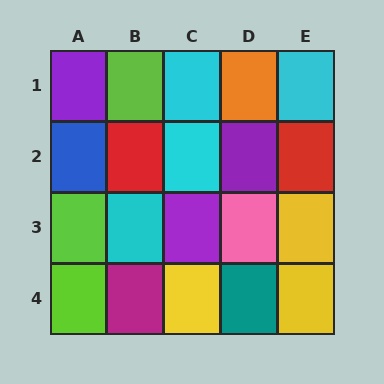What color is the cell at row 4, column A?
Lime.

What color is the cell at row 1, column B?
Lime.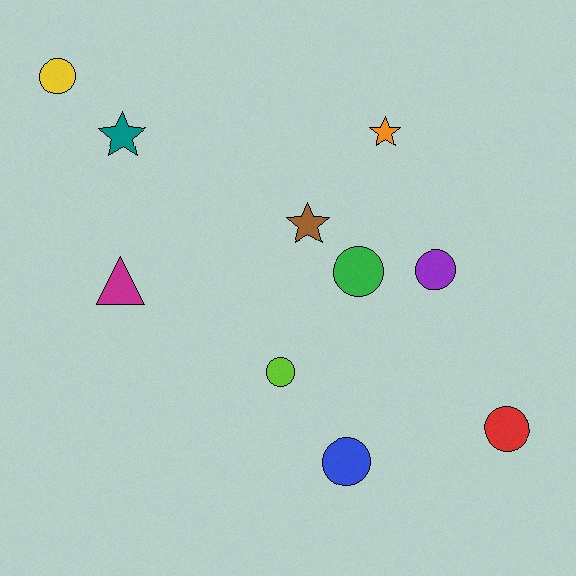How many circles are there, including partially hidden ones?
There are 6 circles.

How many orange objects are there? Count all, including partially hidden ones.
There is 1 orange object.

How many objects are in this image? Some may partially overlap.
There are 10 objects.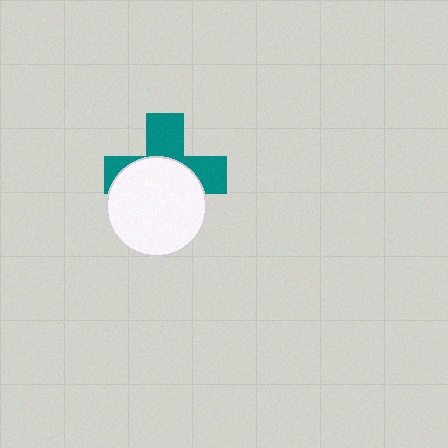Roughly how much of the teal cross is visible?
About half of it is visible (roughly 46%).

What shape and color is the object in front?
The object in front is a white circle.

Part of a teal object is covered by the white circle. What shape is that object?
It is a cross.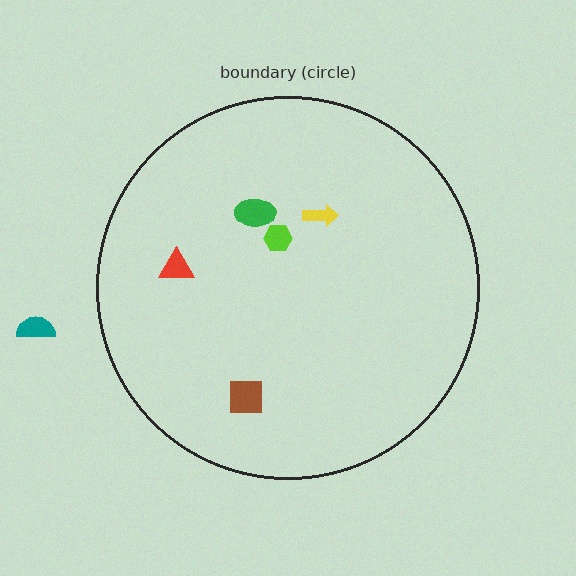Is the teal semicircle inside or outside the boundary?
Outside.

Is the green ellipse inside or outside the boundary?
Inside.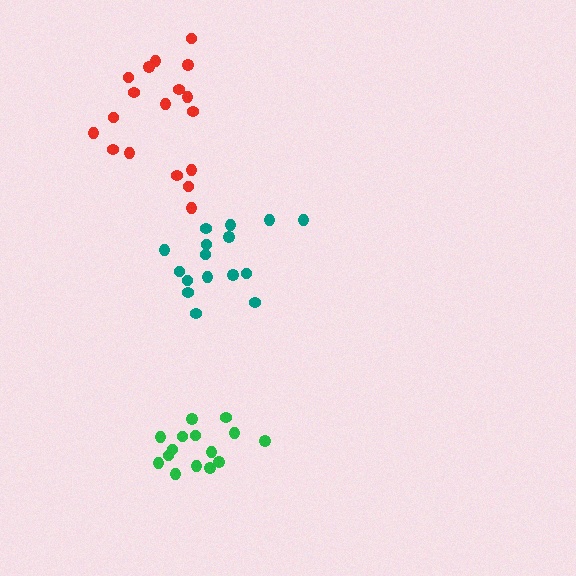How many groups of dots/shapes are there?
There are 3 groups.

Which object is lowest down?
The green cluster is bottommost.